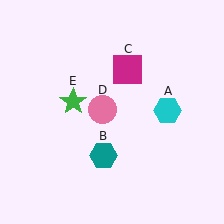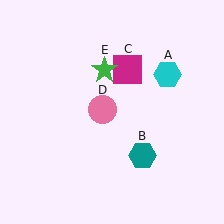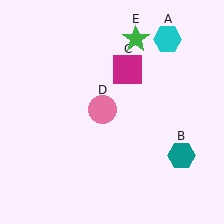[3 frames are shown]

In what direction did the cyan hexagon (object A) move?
The cyan hexagon (object A) moved up.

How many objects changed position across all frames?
3 objects changed position: cyan hexagon (object A), teal hexagon (object B), green star (object E).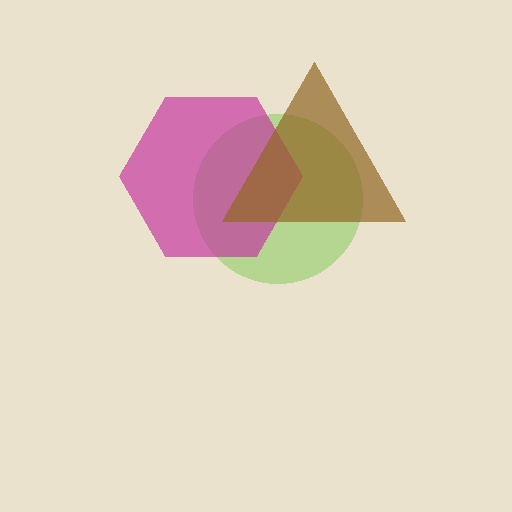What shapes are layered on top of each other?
The layered shapes are: a lime circle, a magenta hexagon, a brown triangle.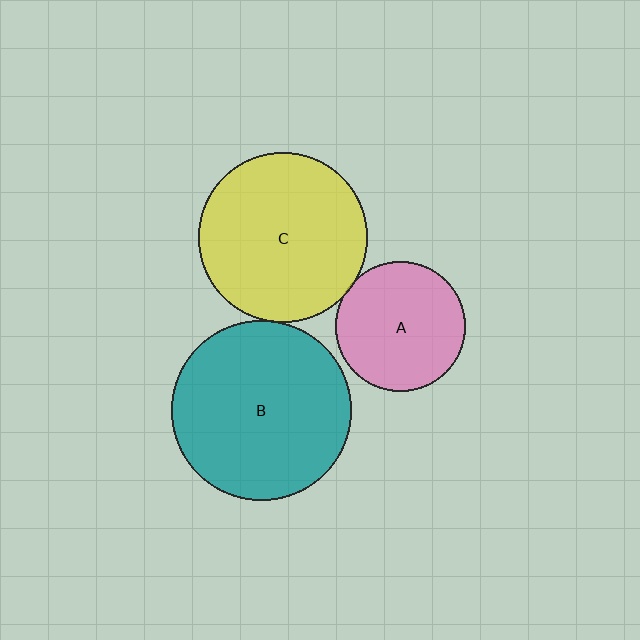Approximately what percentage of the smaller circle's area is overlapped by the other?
Approximately 5%.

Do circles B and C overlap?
Yes.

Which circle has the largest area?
Circle B (teal).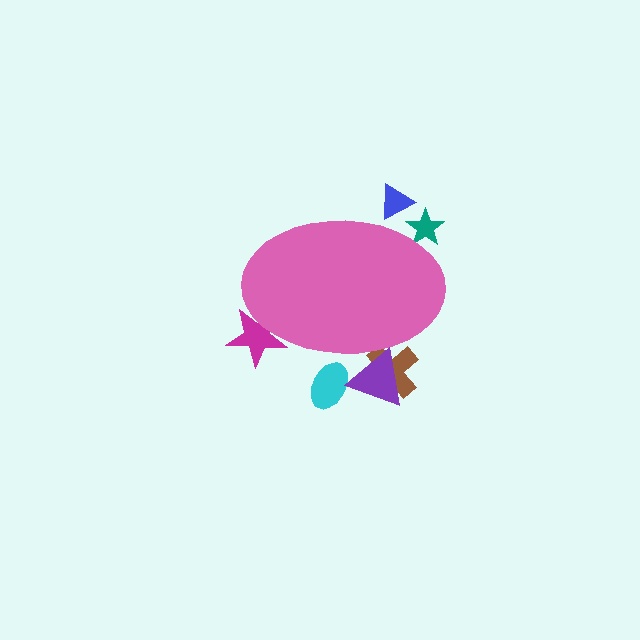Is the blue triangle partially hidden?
Yes, the blue triangle is partially hidden behind the pink ellipse.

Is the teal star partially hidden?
Yes, the teal star is partially hidden behind the pink ellipse.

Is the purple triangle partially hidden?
Yes, the purple triangle is partially hidden behind the pink ellipse.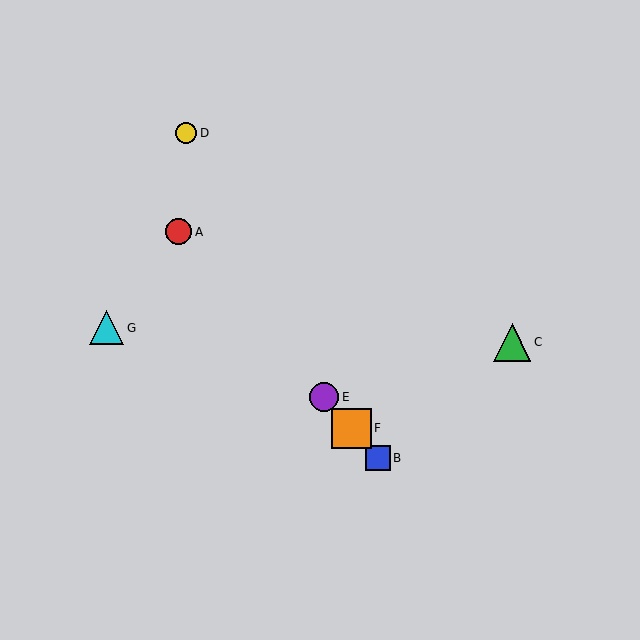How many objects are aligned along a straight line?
4 objects (A, B, E, F) are aligned along a straight line.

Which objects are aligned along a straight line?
Objects A, B, E, F are aligned along a straight line.